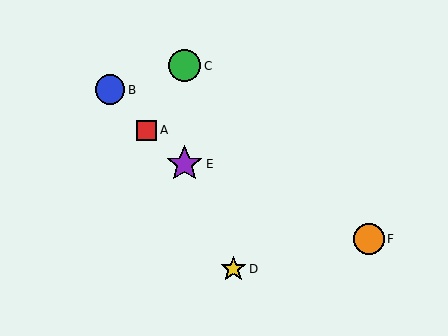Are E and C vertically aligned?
Yes, both are at x≈184.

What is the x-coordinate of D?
Object D is at x≈233.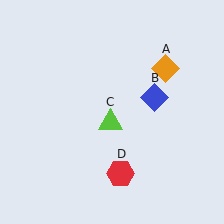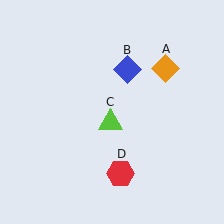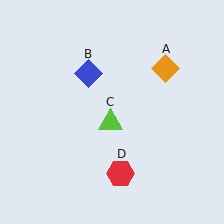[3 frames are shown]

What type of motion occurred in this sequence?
The blue diamond (object B) rotated counterclockwise around the center of the scene.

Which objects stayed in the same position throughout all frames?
Orange diamond (object A) and lime triangle (object C) and red hexagon (object D) remained stationary.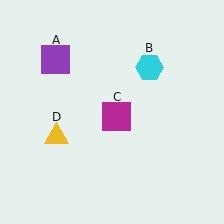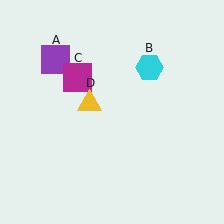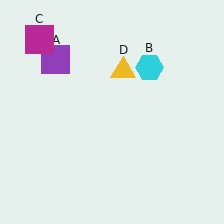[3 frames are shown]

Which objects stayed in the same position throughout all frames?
Purple square (object A) and cyan hexagon (object B) remained stationary.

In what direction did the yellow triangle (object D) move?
The yellow triangle (object D) moved up and to the right.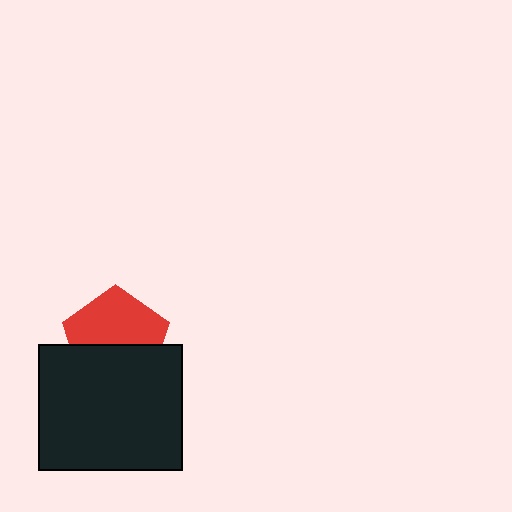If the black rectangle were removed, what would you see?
You would see the complete red pentagon.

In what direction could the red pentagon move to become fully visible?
The red pentagon could move up. That would shift it out from behind the black rectangle entirely.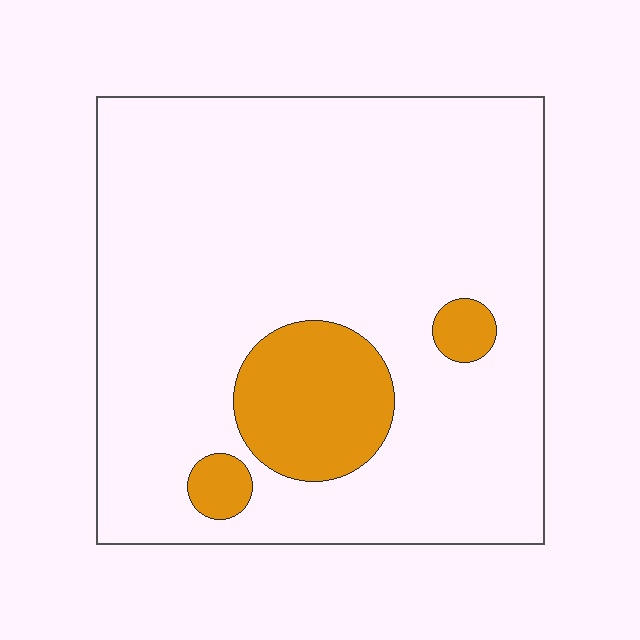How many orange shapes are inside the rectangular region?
3.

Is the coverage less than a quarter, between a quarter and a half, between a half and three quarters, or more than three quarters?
Less than a quarter.